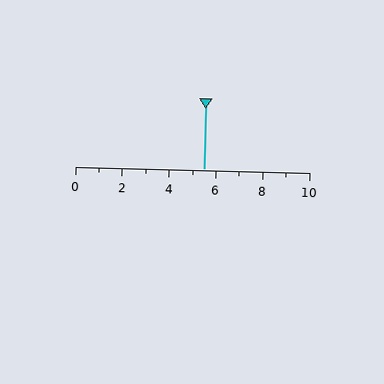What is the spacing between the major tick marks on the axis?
The major ticks are spaced 2 apart.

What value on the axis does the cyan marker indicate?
The marker indicates approximately 5.5.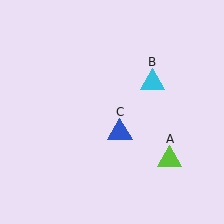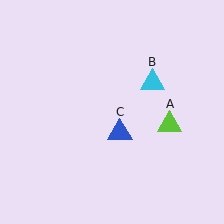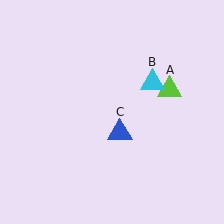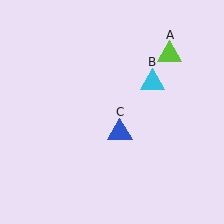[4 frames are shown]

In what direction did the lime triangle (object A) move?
The lime triangle (object A) moved up.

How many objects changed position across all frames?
1 object changed position: lime triangle (object A).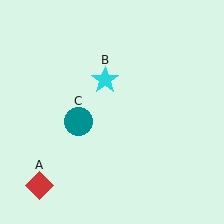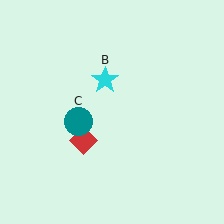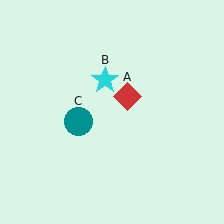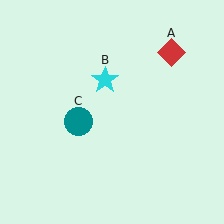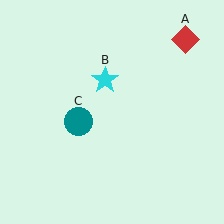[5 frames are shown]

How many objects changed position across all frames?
1 object changed position: red diamond (object A).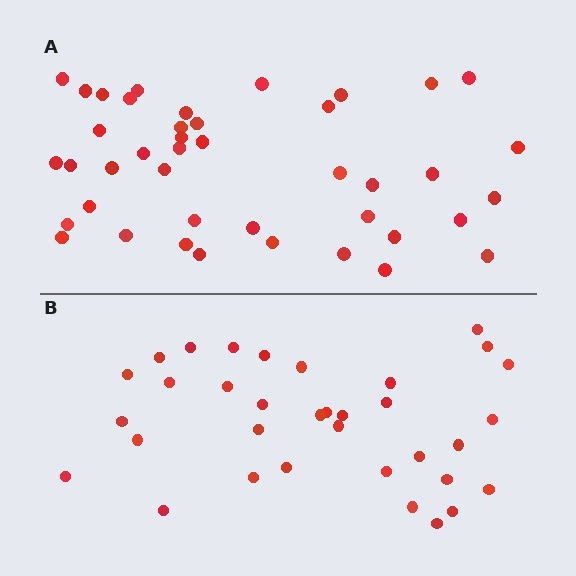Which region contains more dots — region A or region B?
Region A (the top region) has more dots.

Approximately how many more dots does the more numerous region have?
Region A has roughly 8 or so more dots than region B.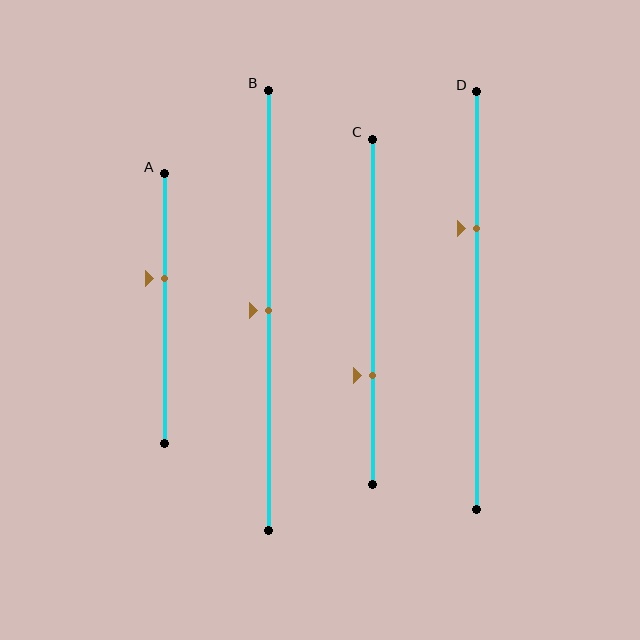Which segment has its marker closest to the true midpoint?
Segment B has its marker closest to the true midpoint.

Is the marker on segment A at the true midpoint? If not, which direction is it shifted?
No, the marker on segment A is shifted upward by about 11% of the segment length.